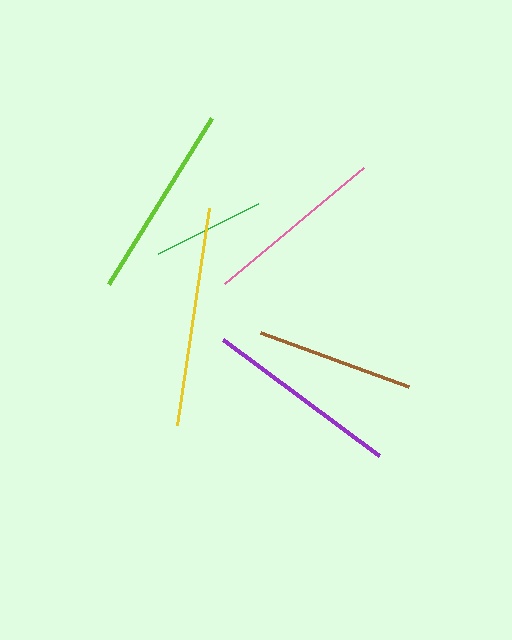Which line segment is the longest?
The yellow line is the longest at approximately 219 pixels.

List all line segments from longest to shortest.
From longest to shortest: yellow, lime, purple, pink, brown, green.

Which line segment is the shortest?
The green line is the shortest at approximately 112 pixels.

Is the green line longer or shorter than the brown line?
The brown line is longer than the green line.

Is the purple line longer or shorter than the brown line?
The purple line is longer than the brown line.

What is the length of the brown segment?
The brown segment is approximately 157 pixels long.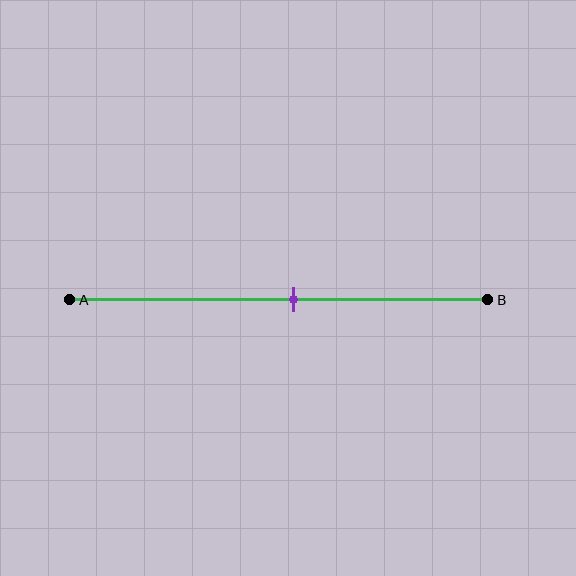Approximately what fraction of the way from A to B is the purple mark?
The purple mark is approximately 55% of the way from A to B.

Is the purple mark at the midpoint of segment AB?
No, the mark is at about 55% from A, not at the 50% midpoint.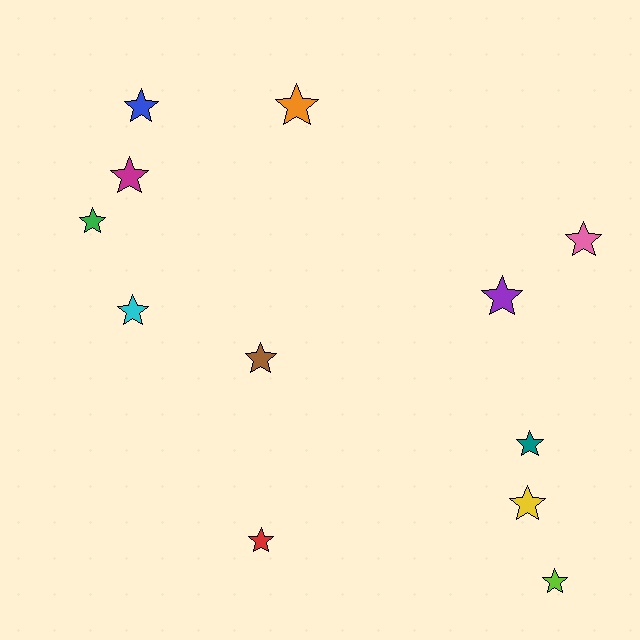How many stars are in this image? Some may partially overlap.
There are 12 stars.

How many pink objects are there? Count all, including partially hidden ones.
There is 1 pink object.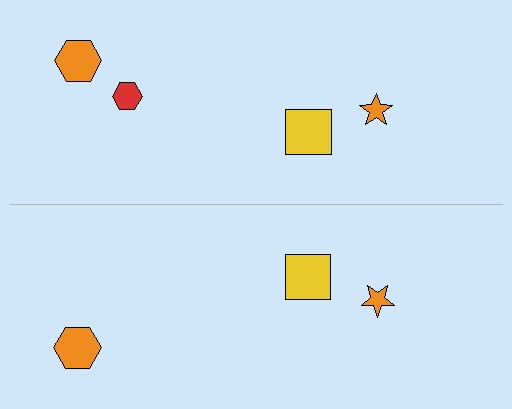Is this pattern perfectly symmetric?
No, the pattern is not perfectly symmetric. A red hexagon is missing from the bottom side.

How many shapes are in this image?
There are 7 shapes in this image.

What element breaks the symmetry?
A red hexagon is missing from the bottom side.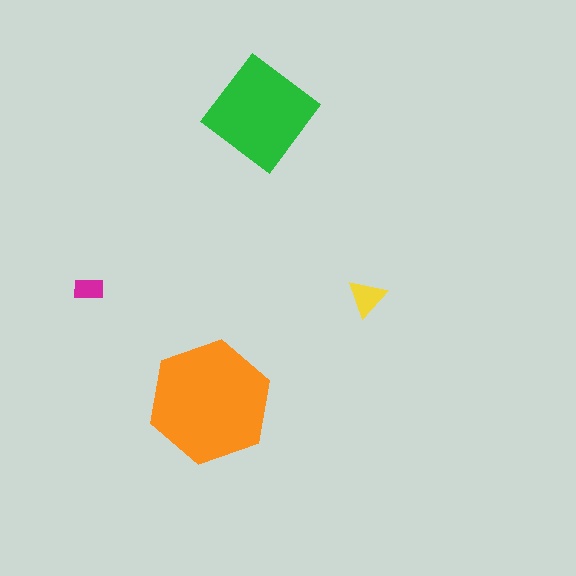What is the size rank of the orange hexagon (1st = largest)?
1st.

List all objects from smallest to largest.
The magenta rectangle, the yellow triangle, the green diamond, the orange hexagon.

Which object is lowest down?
The orange hexagon is bottommost.